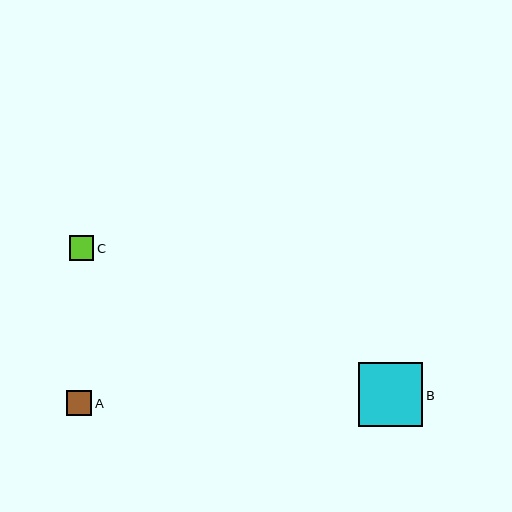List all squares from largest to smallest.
From largest to smallest: B, A, C.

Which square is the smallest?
Square C is the smallest with a size of approximately 25 pixels.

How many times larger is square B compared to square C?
Square B is approximately 2.6 times the size of square C.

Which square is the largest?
Square B is the largest with a size of approximately 64 pixels.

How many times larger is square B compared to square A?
Square B is approximately 2.6 times the size of square A.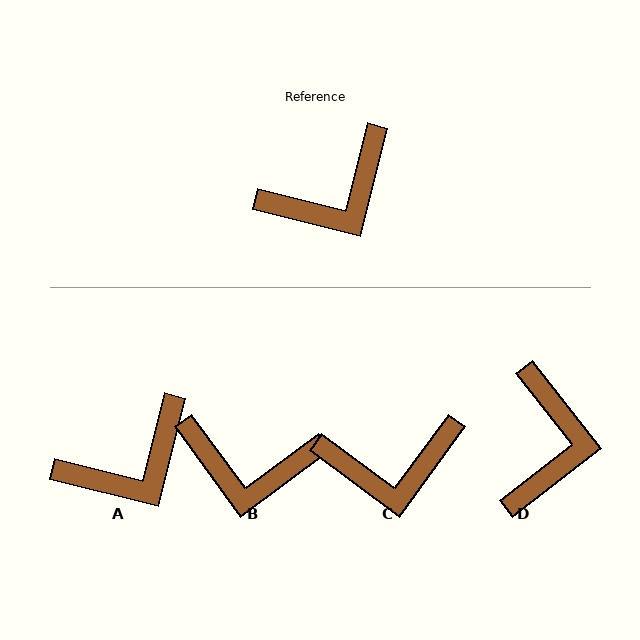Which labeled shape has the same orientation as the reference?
A.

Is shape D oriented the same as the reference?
No, it is off by about 52 degrees.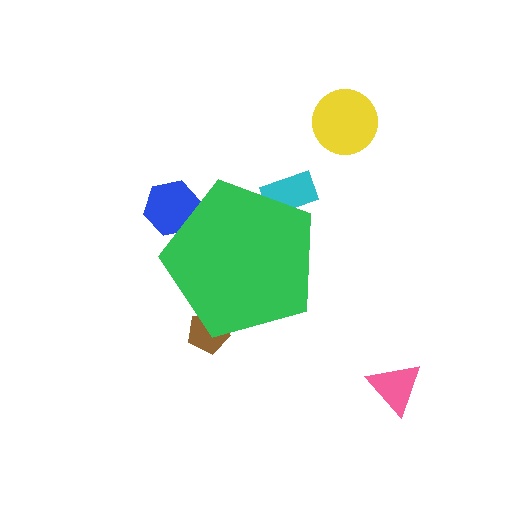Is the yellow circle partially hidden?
No, the yellow circle is fully visible.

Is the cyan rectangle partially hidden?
Yes, the cyan rectangle is partially hidden behind the green pentagon.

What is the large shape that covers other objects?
A green pentagon.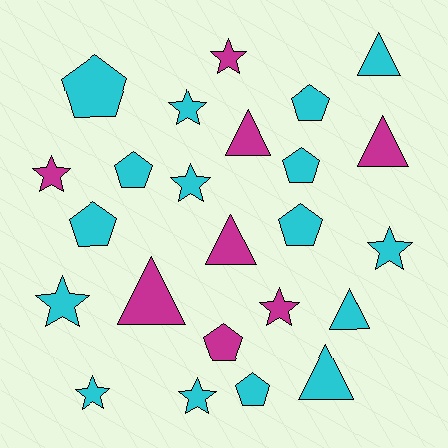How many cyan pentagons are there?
There are 7 cyan pentagons.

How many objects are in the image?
There are 24 objects.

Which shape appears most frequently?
Star, with 9 objects.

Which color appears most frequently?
Cyan, with 16 objects.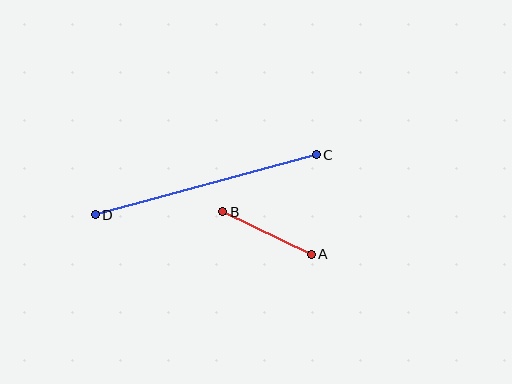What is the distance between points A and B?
The distance is approximately 98 pixels.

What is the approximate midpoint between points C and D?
The midpoint is at approximately (206, 185) pixels.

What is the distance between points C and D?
The distance is approximately 229 pixels.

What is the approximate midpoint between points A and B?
The midpoint is at approximately (267, 233) pixels.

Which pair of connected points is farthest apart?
Points C and D are farthest apart.